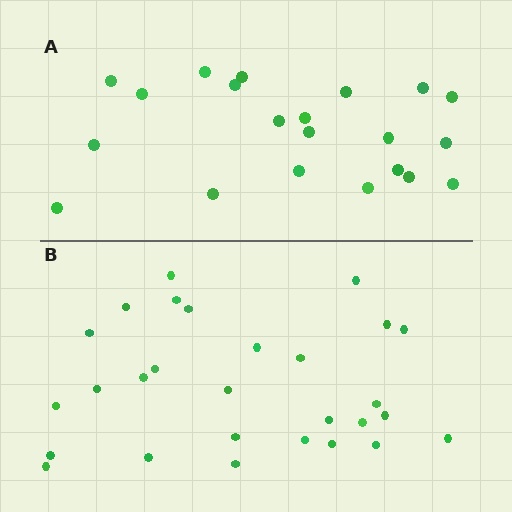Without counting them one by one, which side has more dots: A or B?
Region B (the bottom region) has more dots.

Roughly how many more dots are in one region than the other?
Region B has roughly 8 or so more dots than region A.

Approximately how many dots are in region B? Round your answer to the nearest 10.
About 30 dots. (The exact count is 28, which rounds to 30.)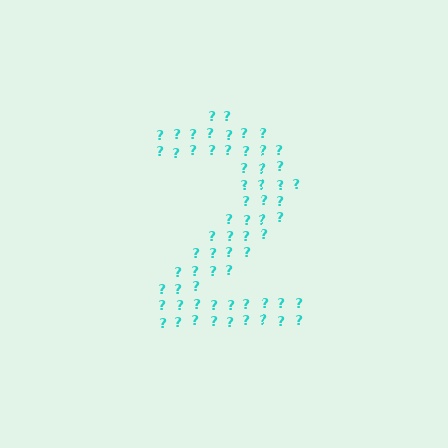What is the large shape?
The large shape is the digit 2.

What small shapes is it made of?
It is made of small question marks.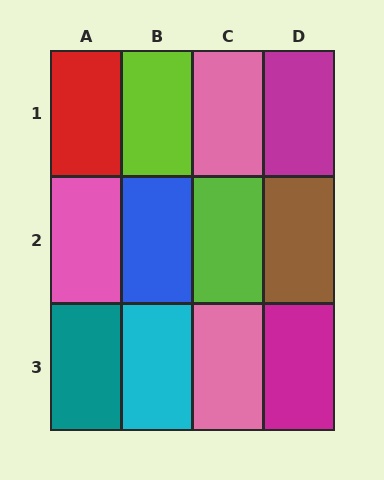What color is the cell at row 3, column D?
Magenta.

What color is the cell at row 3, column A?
Teal.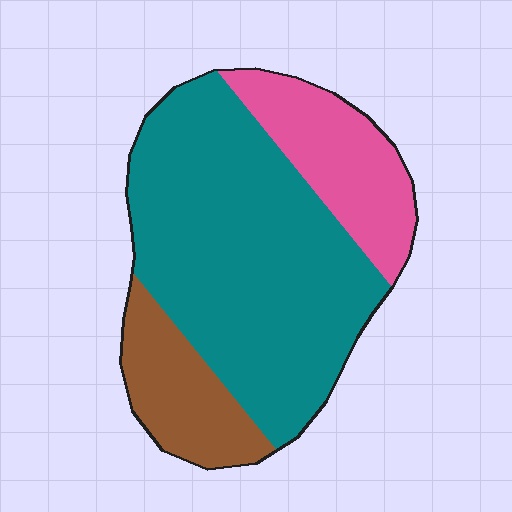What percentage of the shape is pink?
Pink takes up less than a quarter of the shape.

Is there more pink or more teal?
Teal.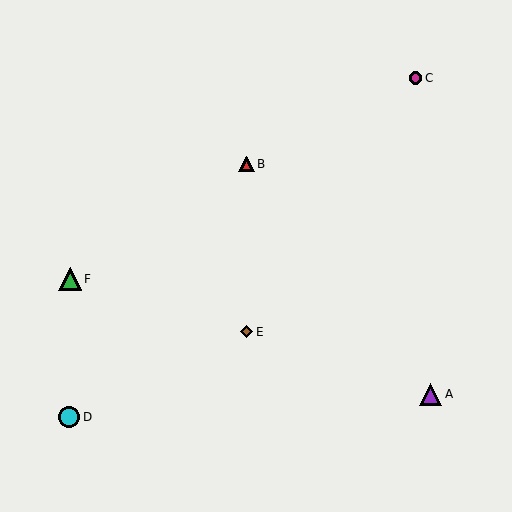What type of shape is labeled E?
Shape E is a brown diamond.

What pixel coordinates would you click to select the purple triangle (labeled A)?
Click at (431, 394) to select the purple triangle A.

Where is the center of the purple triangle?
The center of the purple triangle is at (431, 394).